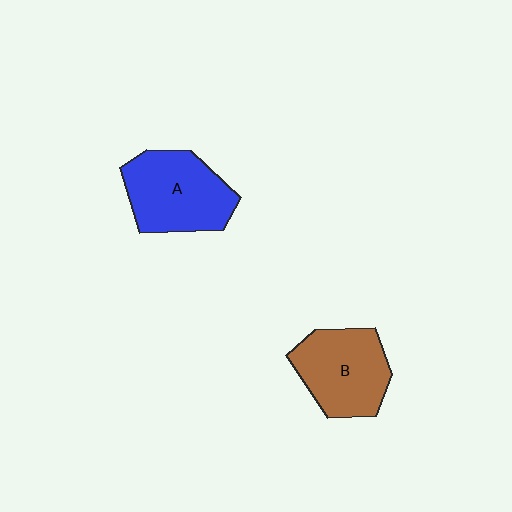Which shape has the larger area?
Shape A (blue).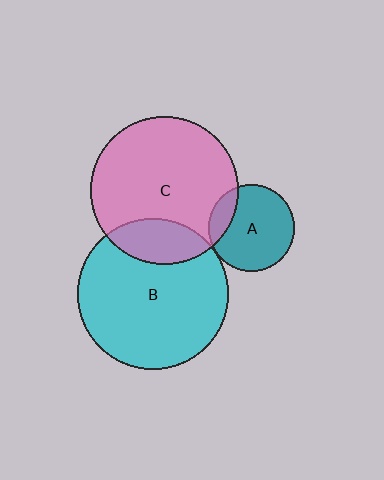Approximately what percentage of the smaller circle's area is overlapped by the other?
Approximately 20%.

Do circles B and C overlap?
Yes.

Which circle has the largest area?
Circle B (cyan).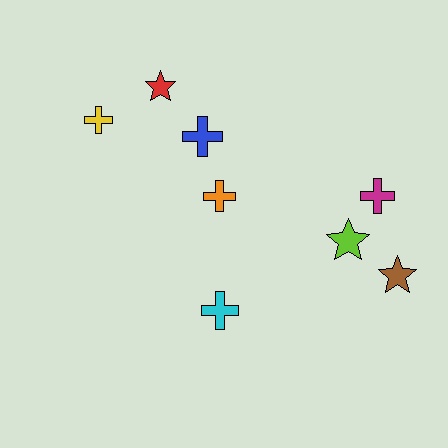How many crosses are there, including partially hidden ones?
There are 5 crosses.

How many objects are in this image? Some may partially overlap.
There are 8 objects.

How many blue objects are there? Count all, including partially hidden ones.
There is 1 blue object.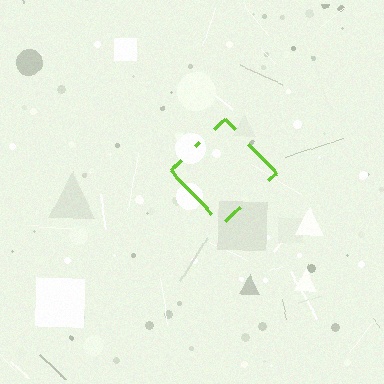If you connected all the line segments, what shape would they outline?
They would outline a diamond.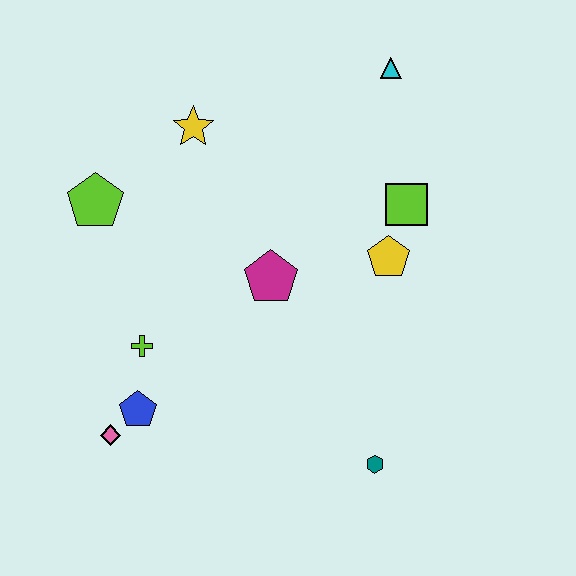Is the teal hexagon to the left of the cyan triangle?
Yes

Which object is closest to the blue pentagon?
The pink diamond is closest to the blue pentagon.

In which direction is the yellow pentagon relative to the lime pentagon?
The yellow pentagon is to the right of the lime pentagon.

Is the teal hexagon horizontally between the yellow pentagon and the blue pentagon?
Yes